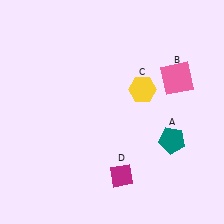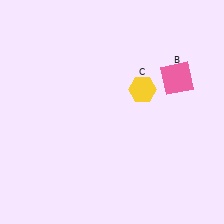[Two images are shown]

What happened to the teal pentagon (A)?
The teal pentagon (A) was removed in Image 2. It was in the bottom-right area of Image 1.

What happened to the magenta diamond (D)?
The magenta diamond (D) was removed in Image 2. It was in the bottom-right area of Image 1.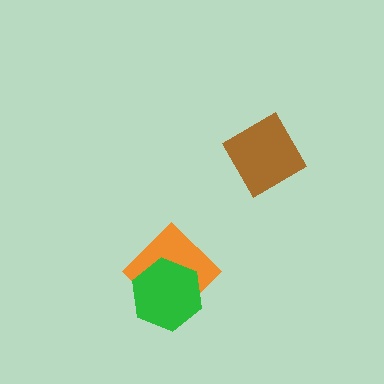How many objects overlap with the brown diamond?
0 objects overlap with the brown diamond.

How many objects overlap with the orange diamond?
1 object overlaps with the orange diamond.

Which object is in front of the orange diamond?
The green hexagon is in front of the orange diamond.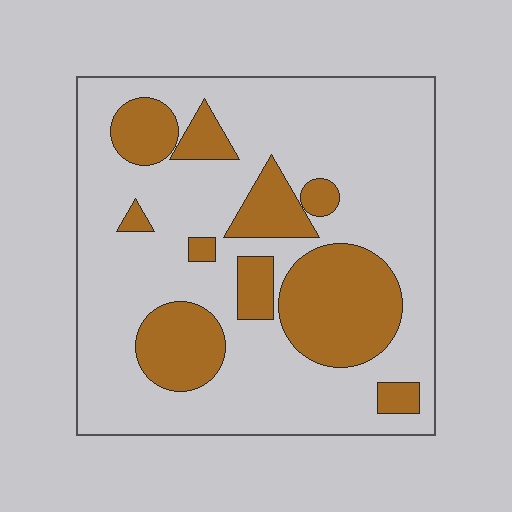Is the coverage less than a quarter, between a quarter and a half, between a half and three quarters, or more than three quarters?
Between a quarter and a half.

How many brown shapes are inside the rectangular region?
10.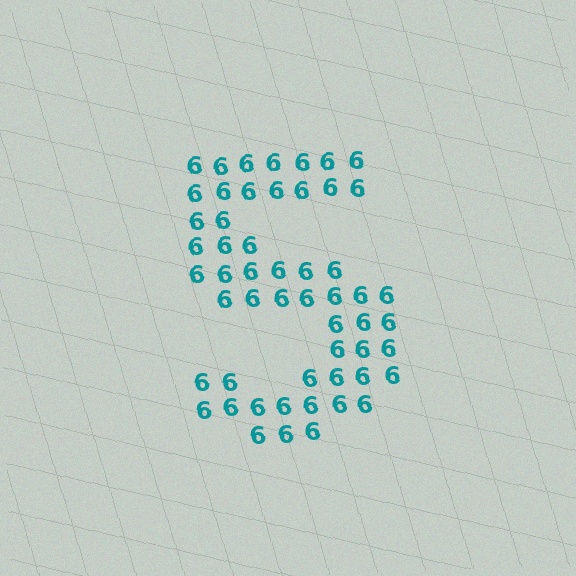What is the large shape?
The large shape is the letter S.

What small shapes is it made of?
It is made of small digit 6's.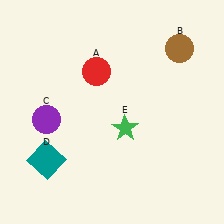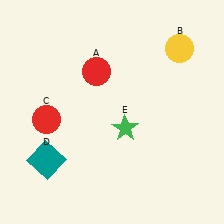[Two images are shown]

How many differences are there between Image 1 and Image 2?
There are 2 differences between the two images.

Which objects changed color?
B changed from brown to yellow. C changed from purple to red.